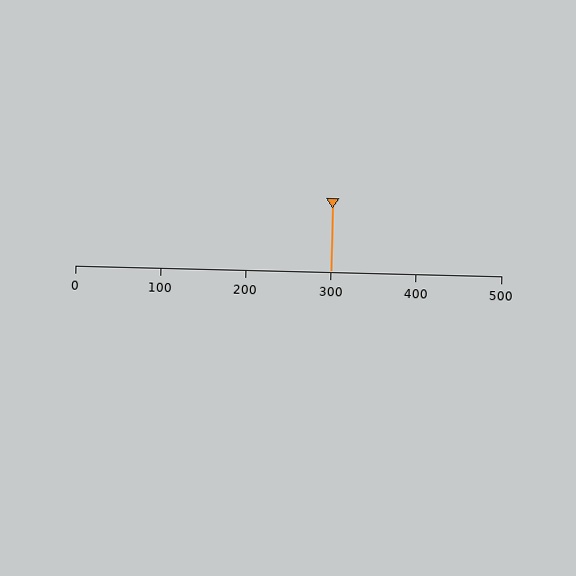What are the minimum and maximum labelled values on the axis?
The axis runs from 0 to 500.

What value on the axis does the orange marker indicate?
The marker indicates approximately 300.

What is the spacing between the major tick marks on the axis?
The major ticks are spaced 100 apart.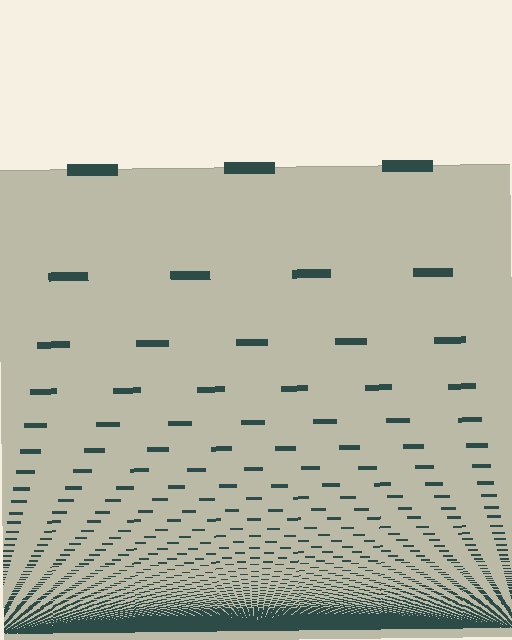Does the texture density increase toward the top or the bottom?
Density increases toward the bottom.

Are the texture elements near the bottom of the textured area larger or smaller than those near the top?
Smaller. The gradient is inverted — elements near the bottom are smaller and denser.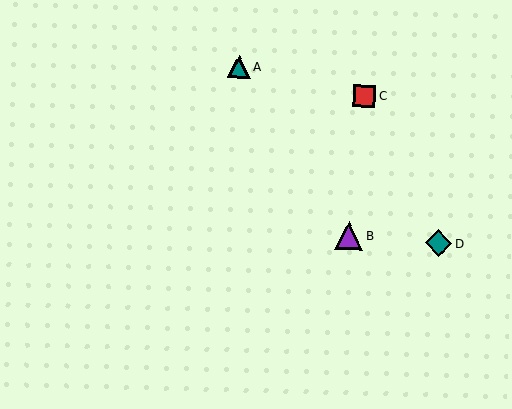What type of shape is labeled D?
Shape D is a teal diamond.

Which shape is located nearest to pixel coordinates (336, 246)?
The purple triangle (labeled B) at (349, 236) is nearest to that location.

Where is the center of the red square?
The center of the red square is at (364, 96).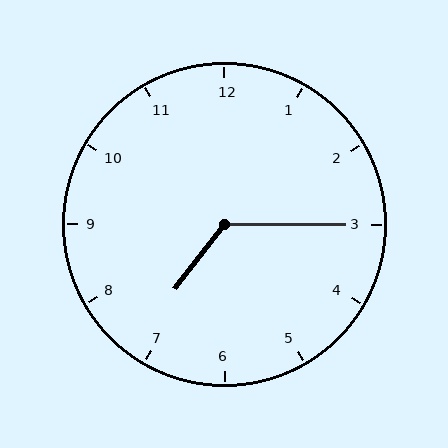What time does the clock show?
7:15.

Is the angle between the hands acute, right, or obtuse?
It is obtuse.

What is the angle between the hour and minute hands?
Approximately 128 degrees.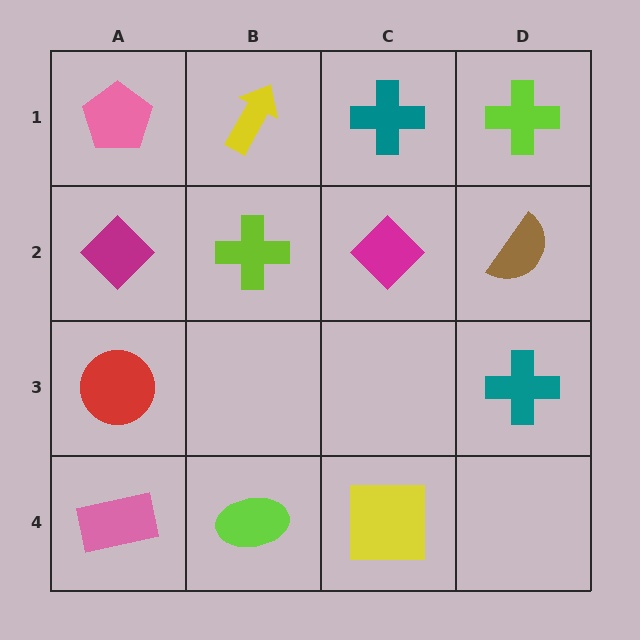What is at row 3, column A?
A red circle.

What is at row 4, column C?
A yellow square.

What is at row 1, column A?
A pink pentagon.